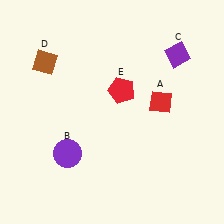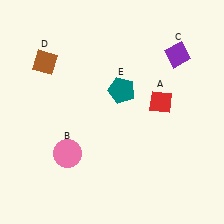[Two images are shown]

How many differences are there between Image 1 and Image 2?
There are 2 differences between the two images.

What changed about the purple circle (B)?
In Image 1, B is purple. In Image 2, it changed to pink.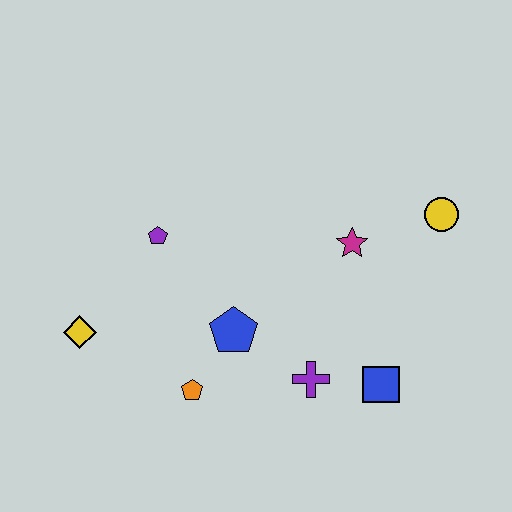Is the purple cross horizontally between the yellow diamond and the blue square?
Yes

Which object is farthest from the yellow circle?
The yellow diamond is farthest from the yellow circle.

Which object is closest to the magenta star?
The yellow circle is closest to the magenta star.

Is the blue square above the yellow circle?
No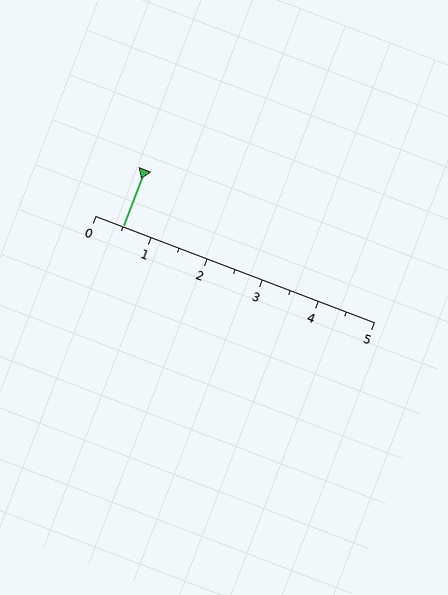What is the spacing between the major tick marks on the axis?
The major ticks are spaced 1 apart.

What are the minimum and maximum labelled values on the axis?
The axis runs from 0 to 5.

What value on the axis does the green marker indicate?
The marker indicates approximately 0.5.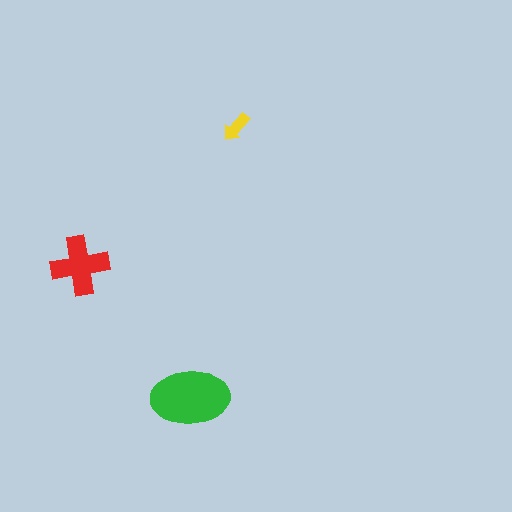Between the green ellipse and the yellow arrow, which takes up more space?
The green ellipse.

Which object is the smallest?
The yellow arrow.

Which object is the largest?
The green ellipse.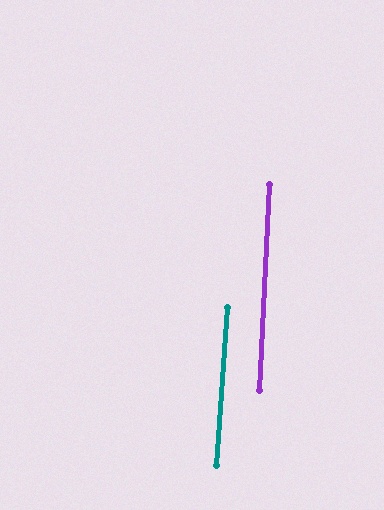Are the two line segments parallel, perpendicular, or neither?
Parallel — their directions differ by only 1.4°.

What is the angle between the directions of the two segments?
Approximately 1 degree.